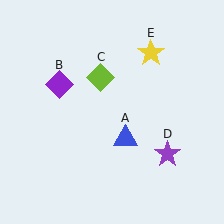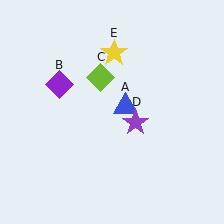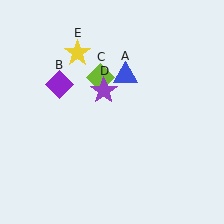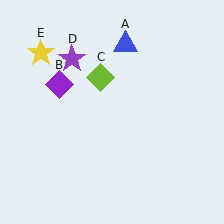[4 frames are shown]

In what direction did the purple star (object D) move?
The purple star (object D) moved up and to the left.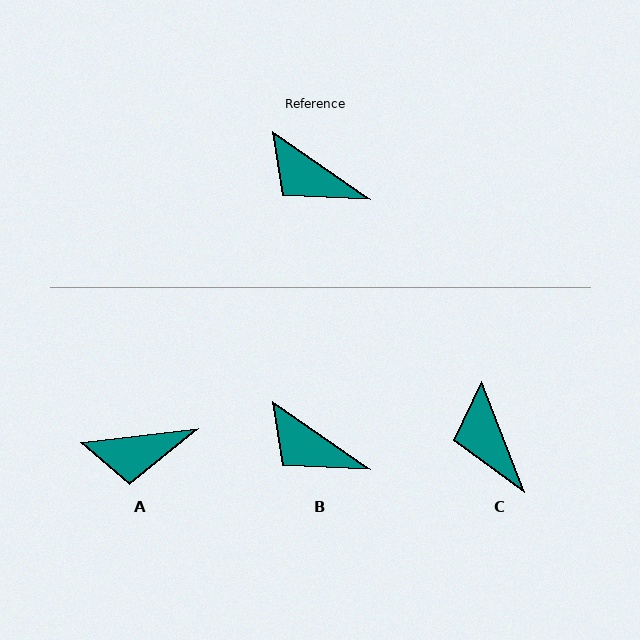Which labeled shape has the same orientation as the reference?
B.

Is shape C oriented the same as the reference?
No, it is off by about 34 degrees.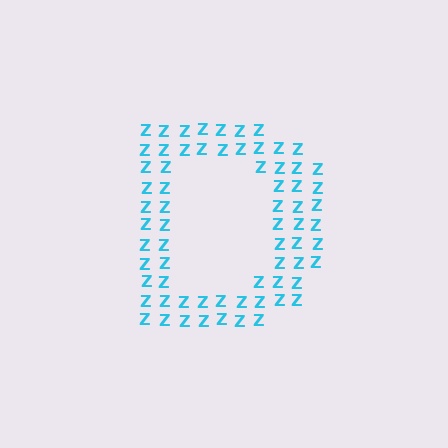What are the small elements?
The small elements are letter Z's.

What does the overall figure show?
The overall figure shows the letter D.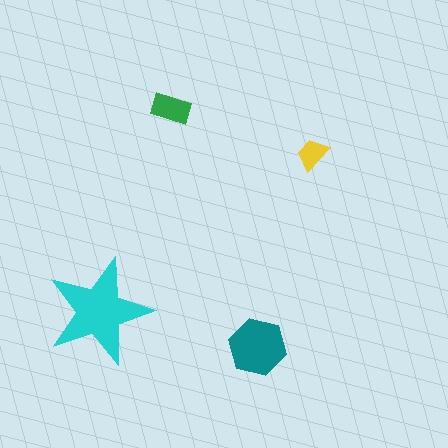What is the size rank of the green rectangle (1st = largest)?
3rd.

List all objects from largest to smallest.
The cyan star, the teal hexagon, the green rectangle, the yellow trapezoid.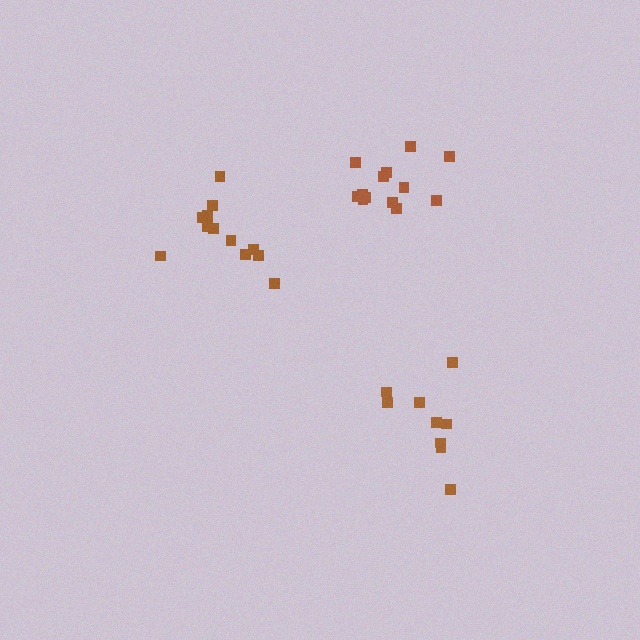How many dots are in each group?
Group 1: 12 dots, Group 2: 9 dots, Group 3: 13 dots (34 total).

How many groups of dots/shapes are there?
There are 3 groups.